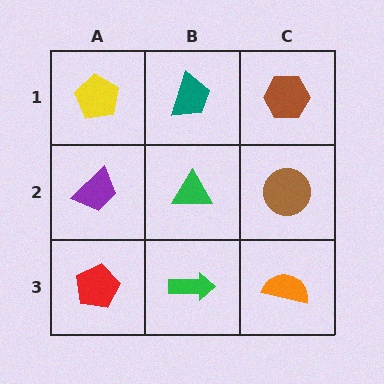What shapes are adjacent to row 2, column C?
A brown hexagon (row 1, column C), an orange semicircle (row 3, column C), a green triangle (row 2, column B).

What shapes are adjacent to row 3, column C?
A brown circle (row 2, column C), a green arrow (row 3, column B).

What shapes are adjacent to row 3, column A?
A purple trapezoid (row 2, column A), a green arrow (row 3, column B).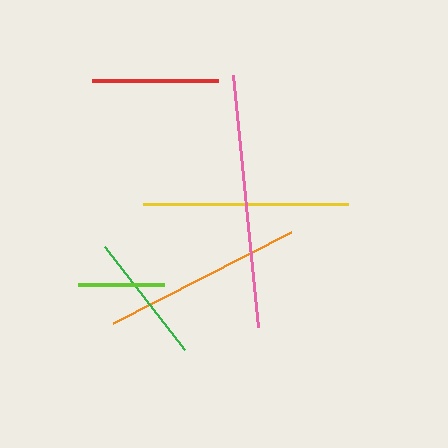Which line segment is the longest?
The pink line is the longest at approximately 253 pixels.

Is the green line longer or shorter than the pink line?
The pink line is longer than the green line.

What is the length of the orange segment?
The orange segment is approximately 199 pixels long.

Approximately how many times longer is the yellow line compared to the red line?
The yellow line is approximately 1.6 times the length of the red line.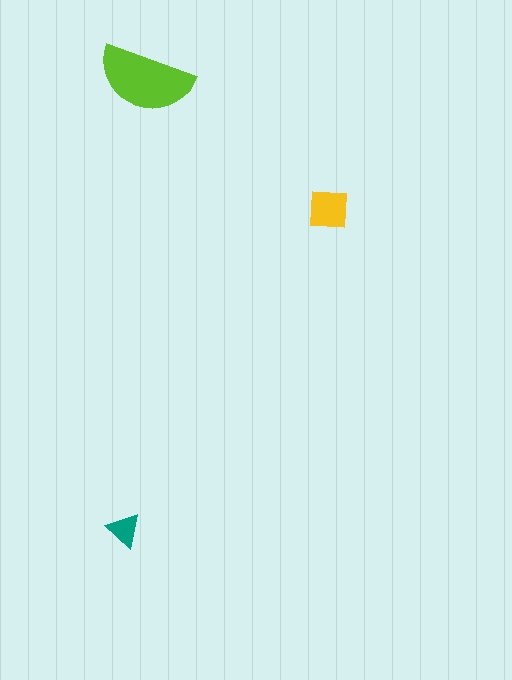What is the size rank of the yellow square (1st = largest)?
2nd.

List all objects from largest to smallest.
The lime semicircle, the yellow square, the teal triangle.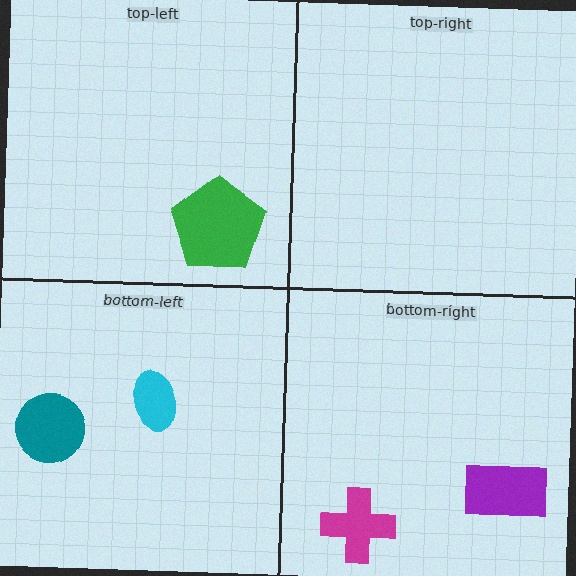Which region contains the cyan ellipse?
The bottom-left region.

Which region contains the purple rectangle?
The bottom-right region.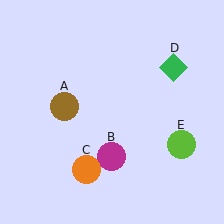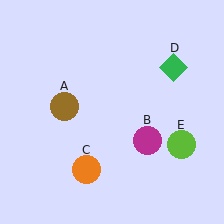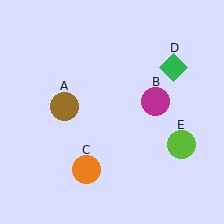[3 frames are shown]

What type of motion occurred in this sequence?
The magenta circle (object B) rotated counterclockwise around the center of the scene.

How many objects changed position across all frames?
1 object changed position: magenta circle (object B).